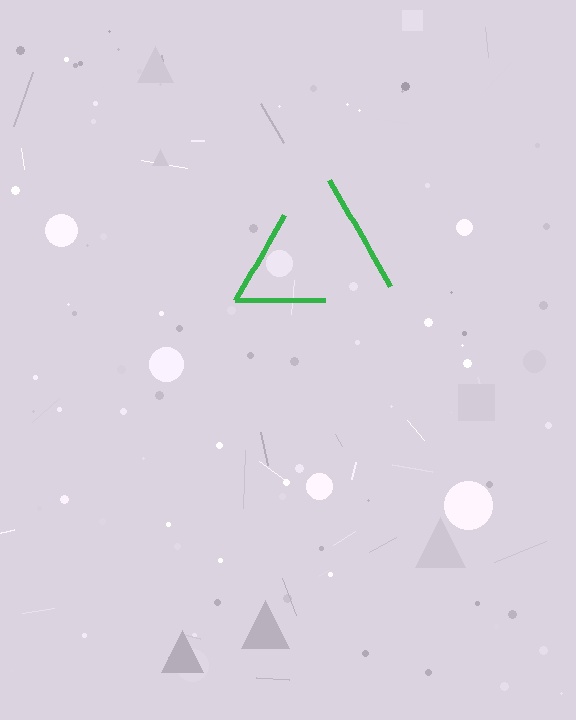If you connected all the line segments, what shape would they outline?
They would outline a triangle.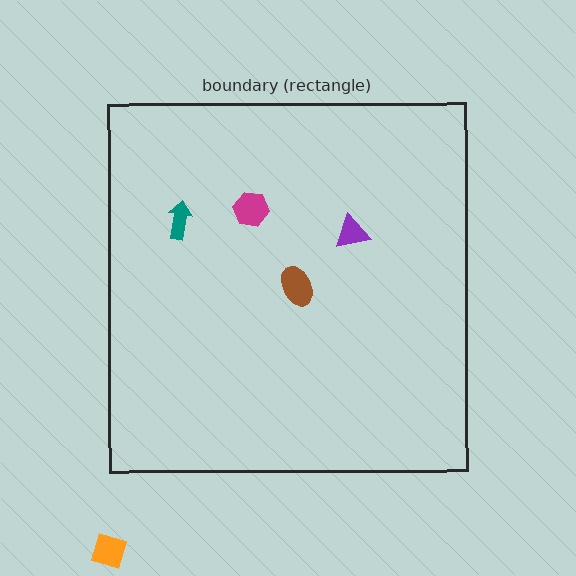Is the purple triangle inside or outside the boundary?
Inside.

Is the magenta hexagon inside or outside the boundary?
Inside.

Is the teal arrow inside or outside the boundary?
Inside.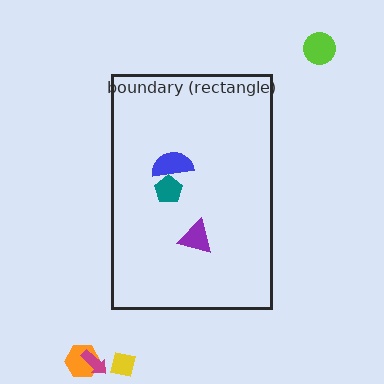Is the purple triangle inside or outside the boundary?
Inside.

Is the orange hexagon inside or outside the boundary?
Outside.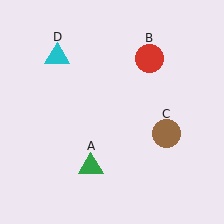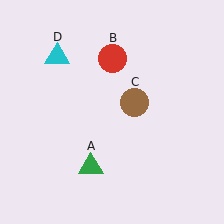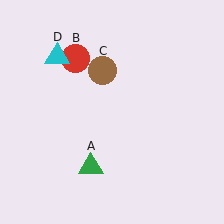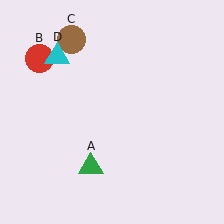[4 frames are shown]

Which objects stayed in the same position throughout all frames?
Green triangle (object A) and cyan triangle (object D) remained stationary.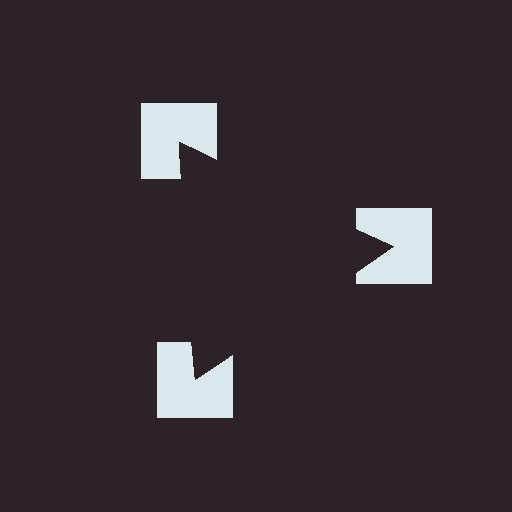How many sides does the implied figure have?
3 sides.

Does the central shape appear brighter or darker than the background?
It typically appears slightly darker than the background, even though no actual brightness change is drawn.